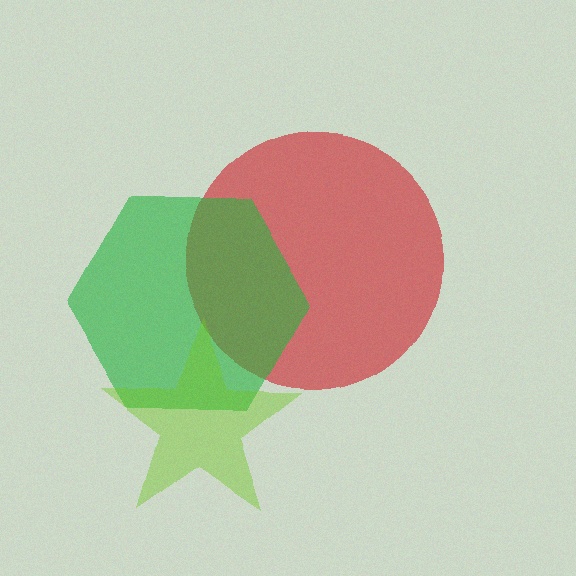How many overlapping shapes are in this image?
There are 3 overlapping shapes in the image.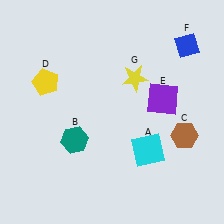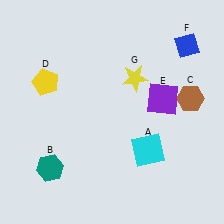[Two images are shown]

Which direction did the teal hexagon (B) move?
The teal hexagon (B) moved down.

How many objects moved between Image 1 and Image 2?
2 objects moved between the two images.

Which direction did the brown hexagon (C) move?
The brown hexagon (C) moved up.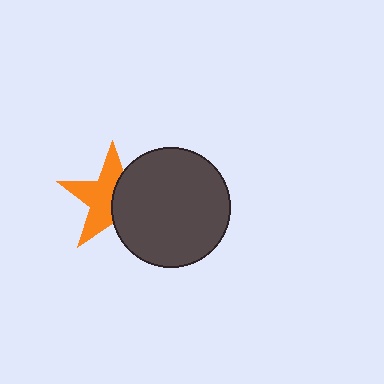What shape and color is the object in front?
The object in front is a dark gray circle.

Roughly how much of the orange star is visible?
About half of it is visible (roughly 56%).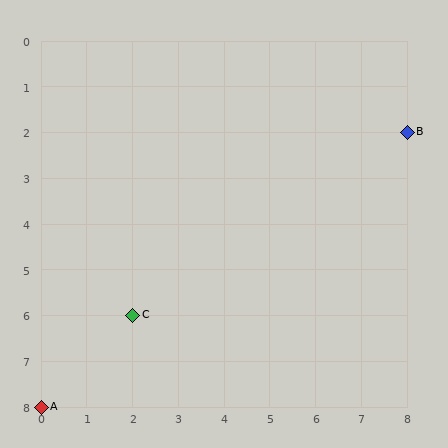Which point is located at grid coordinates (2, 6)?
Point C is at (2, 6).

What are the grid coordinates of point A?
Point A is at grid coordinates (0, 8).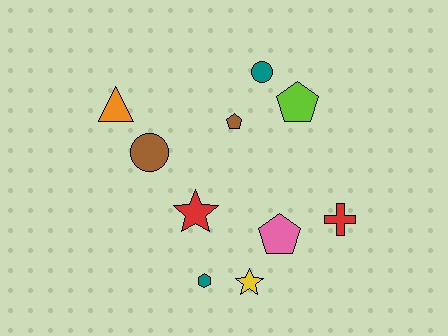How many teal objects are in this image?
There are 2 teal objects.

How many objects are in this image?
There are 10 objects.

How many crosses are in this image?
There is 1 cross.